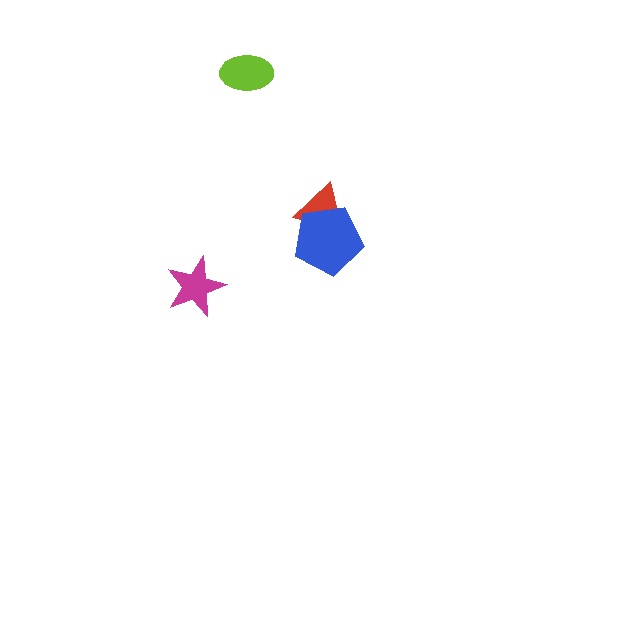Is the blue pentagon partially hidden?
No, no other shape covers it.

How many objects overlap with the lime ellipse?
0 objects overlap with the lime ellipse.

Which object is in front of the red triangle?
The blue pentagon is in front of the red triangle.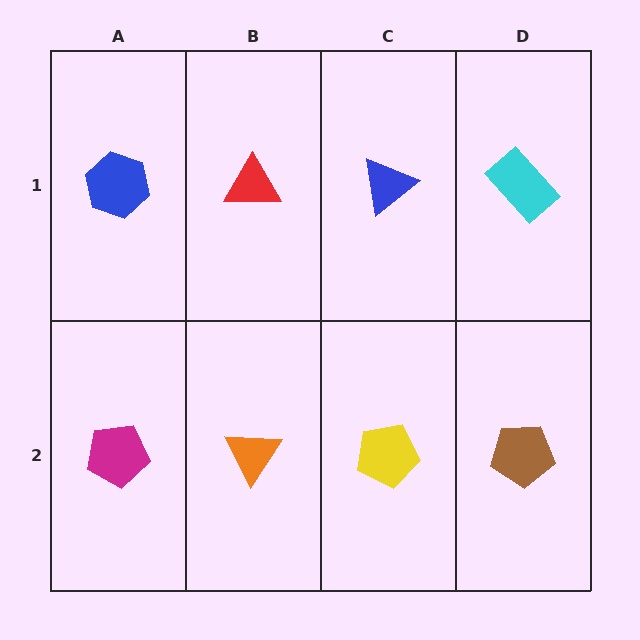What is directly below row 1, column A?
A magenta pentagon.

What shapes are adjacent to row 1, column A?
A magenta pentagon (row 2, column A), a red triangle (row 1, column B).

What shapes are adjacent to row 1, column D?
A brown pentagon (row 2, column D), a blue triangle (row 1, column C).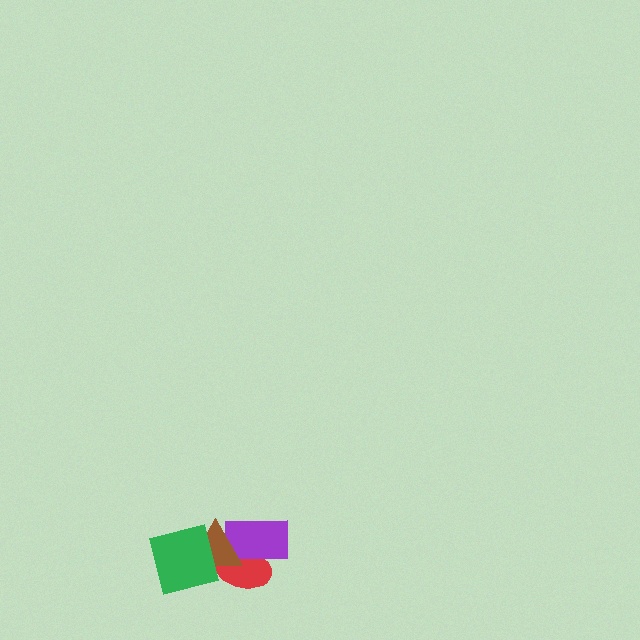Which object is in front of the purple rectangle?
The brown triangle is in front of the purple rectangle.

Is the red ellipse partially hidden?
Yes, it is partially covered by another shape.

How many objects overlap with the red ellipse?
3 objects overlap with the red ellipse.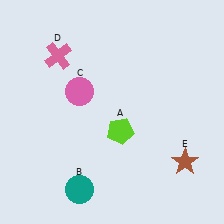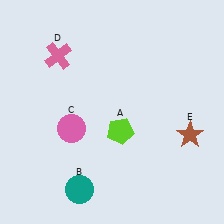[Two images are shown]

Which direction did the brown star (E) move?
The brown star (E) moved up.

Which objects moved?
The objects that moved are: the pink circle (C), the brown star (E).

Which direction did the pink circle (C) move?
The pink circle (C) moved down.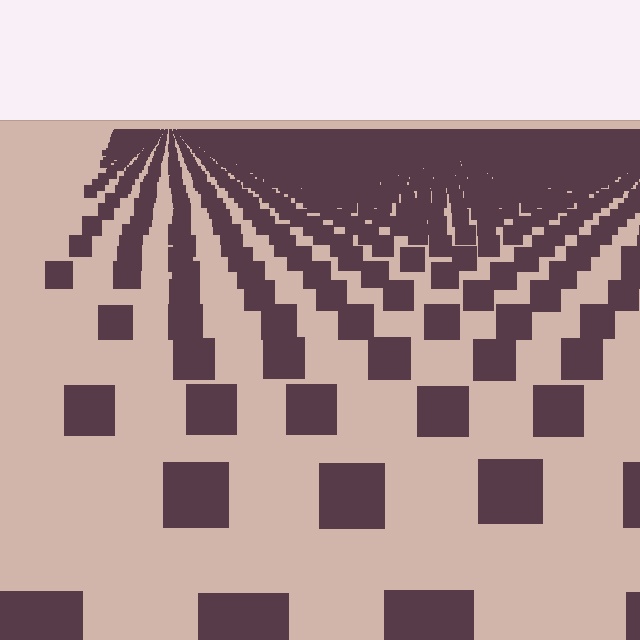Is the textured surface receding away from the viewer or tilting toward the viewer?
The surface is receding away from the viewer. Texture elements get smaller and denser toward the top.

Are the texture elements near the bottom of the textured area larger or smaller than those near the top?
Larger. Near the bottom, elements are closer to the viewer and appear at a bigger on-screen size.